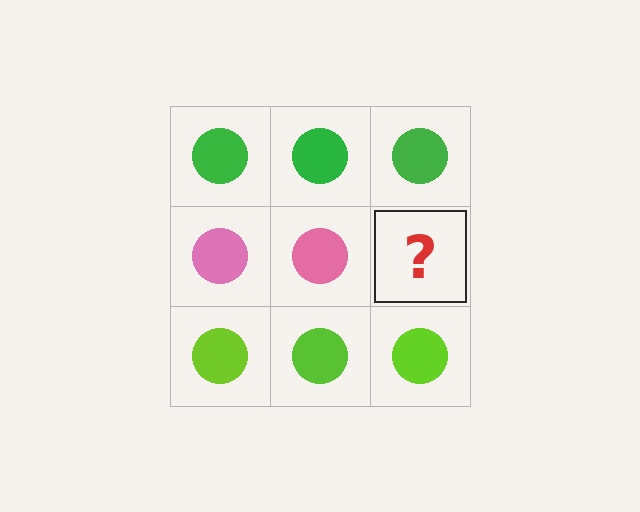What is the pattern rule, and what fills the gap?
The rule is that each row has a consistent color. The gap should be filled with a pink circle.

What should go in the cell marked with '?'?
The missing cell should contain a pink circle.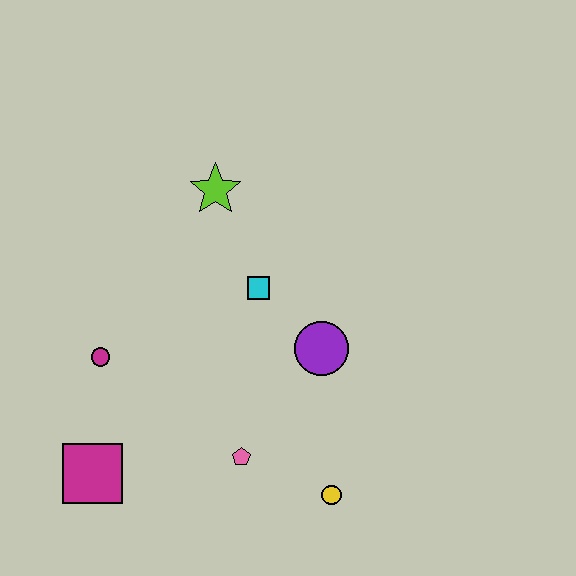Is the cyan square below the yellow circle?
No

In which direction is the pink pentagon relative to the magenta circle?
The pink pentagon is to the right of the magenta circle.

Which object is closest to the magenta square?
The magenta circle is closest to the magenta square.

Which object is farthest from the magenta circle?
The yellow circle is farthest from the magenta circle.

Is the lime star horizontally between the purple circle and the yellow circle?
No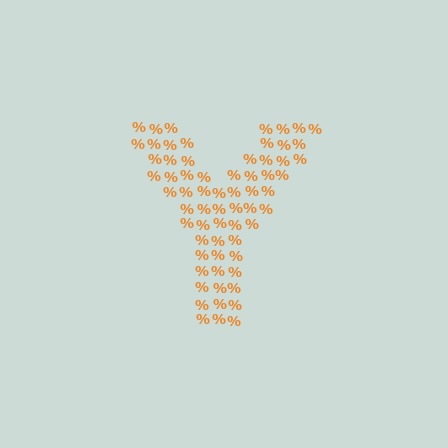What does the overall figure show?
The overall figure shows the letter Y.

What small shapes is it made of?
It is made of small percent signs.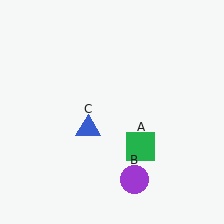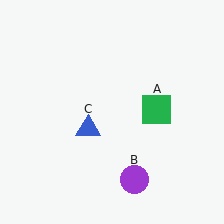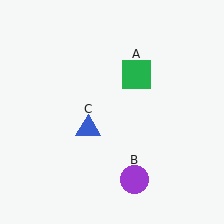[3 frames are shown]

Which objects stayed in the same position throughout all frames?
Purple circle (object B) and blue triangle (object C) remained stationary.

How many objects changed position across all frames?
1 object changed position: green square (object A).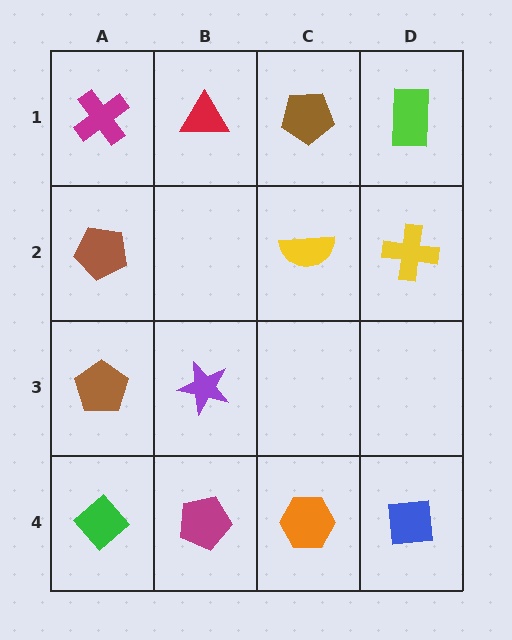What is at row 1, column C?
A brown pentagon.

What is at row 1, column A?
A magenta cross.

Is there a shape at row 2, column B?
No, that cell is empty.